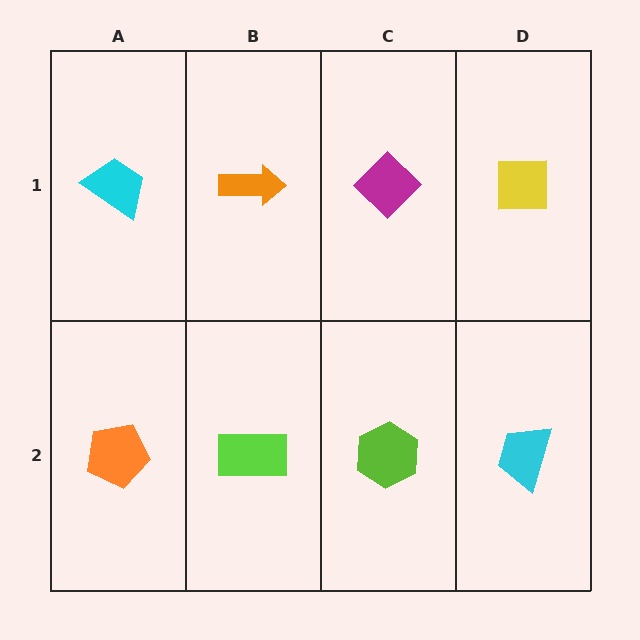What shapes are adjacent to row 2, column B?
An orange arrow (row 1, column B), an orange pentagon (row 2, column A), a lime hexagon (row 2, column C).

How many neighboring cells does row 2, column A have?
2.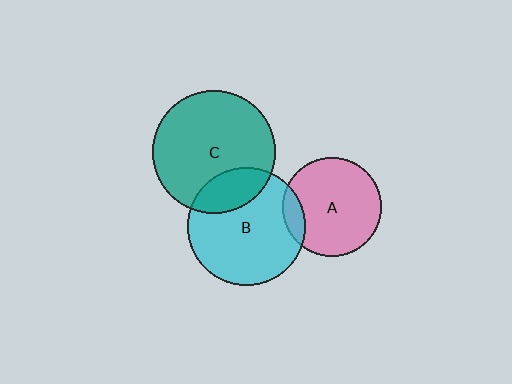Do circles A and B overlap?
Yes.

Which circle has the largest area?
Circle C (teal).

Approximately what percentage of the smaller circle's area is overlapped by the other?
Approximately 10%.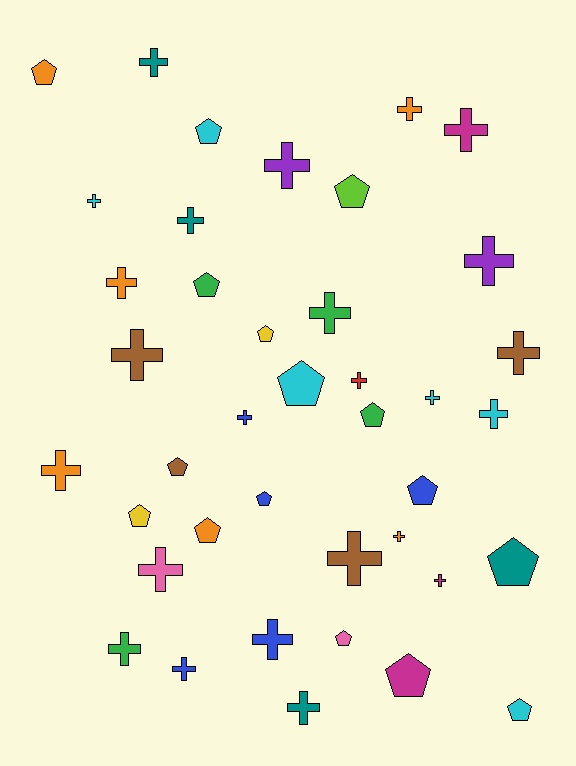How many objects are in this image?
There are 40 objects.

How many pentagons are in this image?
There are 16 pentagons.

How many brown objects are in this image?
There are 4 brown objects.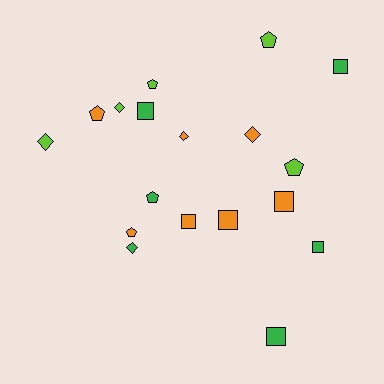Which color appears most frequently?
Orange, with 7 objects.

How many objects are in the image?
There are 18 objects.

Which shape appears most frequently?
Square, with 7 objects.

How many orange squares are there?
There are 3 orange squares.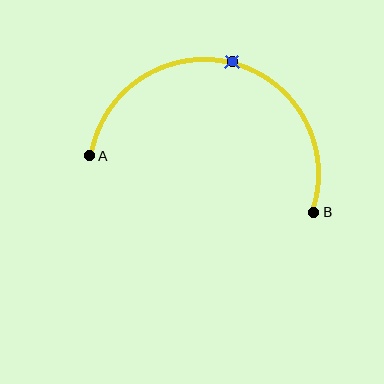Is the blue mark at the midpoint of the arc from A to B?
Yes. The blue mark lies on the arc at equal arc-length from both A and B — it is the arc midpoint.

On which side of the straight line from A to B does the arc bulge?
The arc bulges above the straight line connecting A and B.